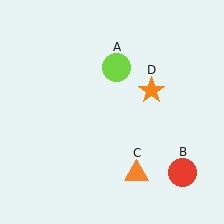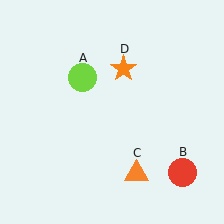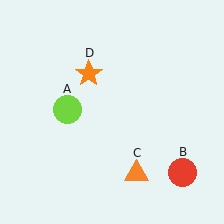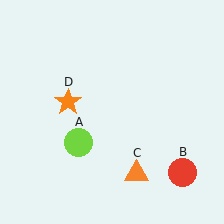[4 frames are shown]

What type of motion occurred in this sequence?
The lime circle (object A), orange star (object D) rotated counterclockwise around the center of the scene.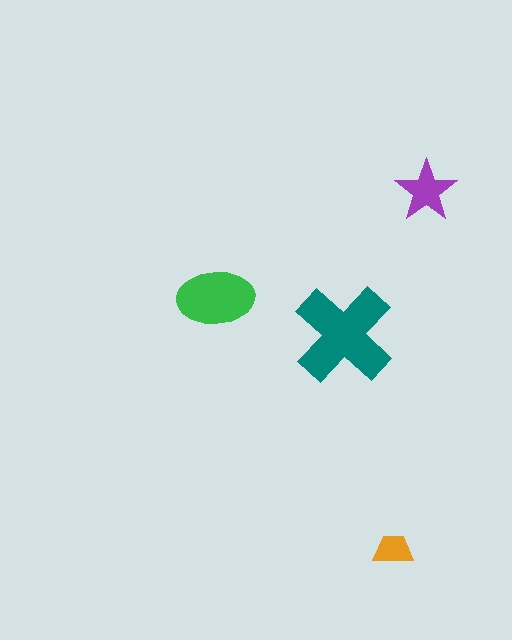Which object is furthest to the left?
The green ellipse is leftmost.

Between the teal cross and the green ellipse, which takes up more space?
The teal cross.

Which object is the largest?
The teal cross.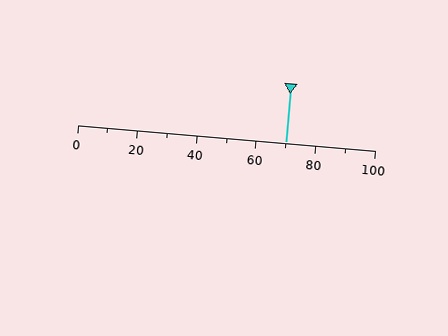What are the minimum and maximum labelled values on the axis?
The axis runs from 0 to 100.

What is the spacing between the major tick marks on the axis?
The major ticks are spaced 20 apart.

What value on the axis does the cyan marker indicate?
The marker indicates approximately 70.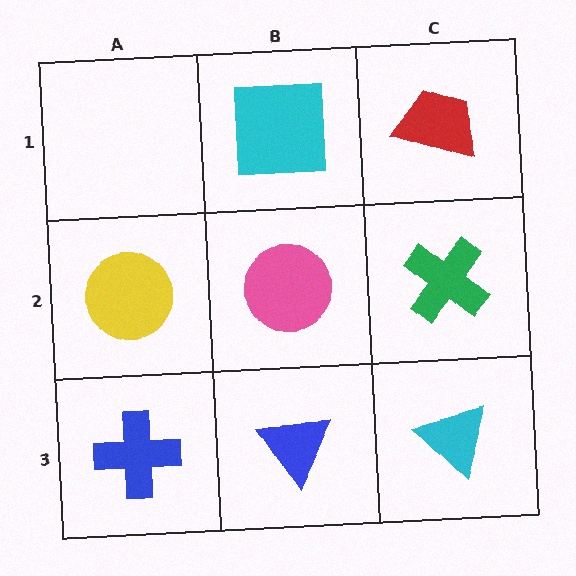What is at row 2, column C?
A green cross.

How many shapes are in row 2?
3 shapes.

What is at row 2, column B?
A pink circle.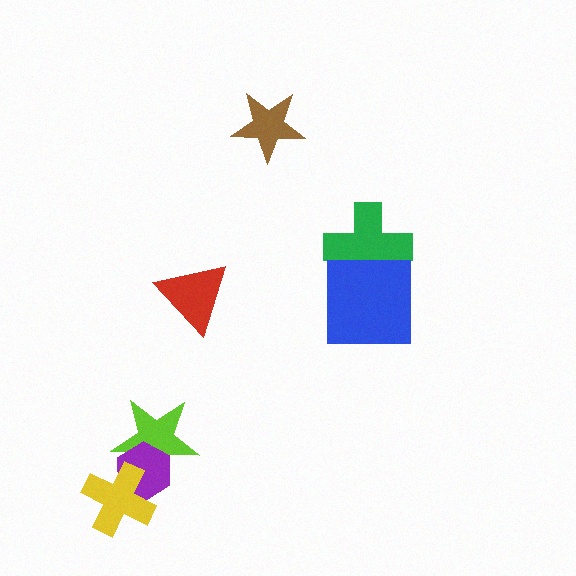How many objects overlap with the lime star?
2 objects overlap with the lime star.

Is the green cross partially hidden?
Yes, it is partially covered by another shape.